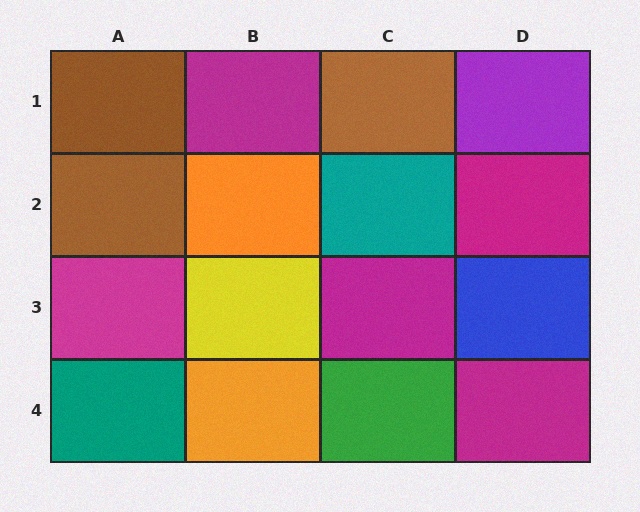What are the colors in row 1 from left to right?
Brown, magenta, brown, purple.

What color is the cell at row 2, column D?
Magenta.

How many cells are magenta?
5 cells are magenta.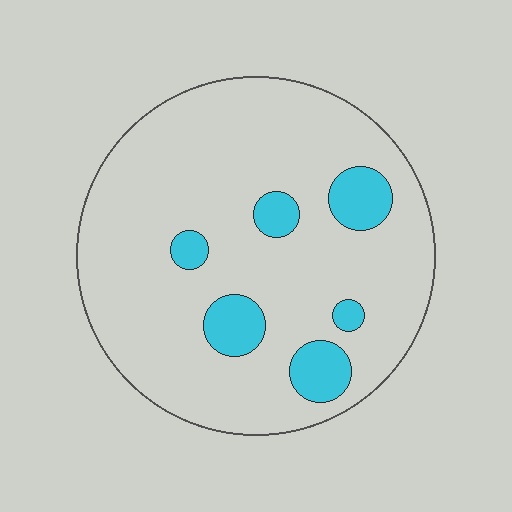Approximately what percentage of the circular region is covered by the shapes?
Approximately 15%.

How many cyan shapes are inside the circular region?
6.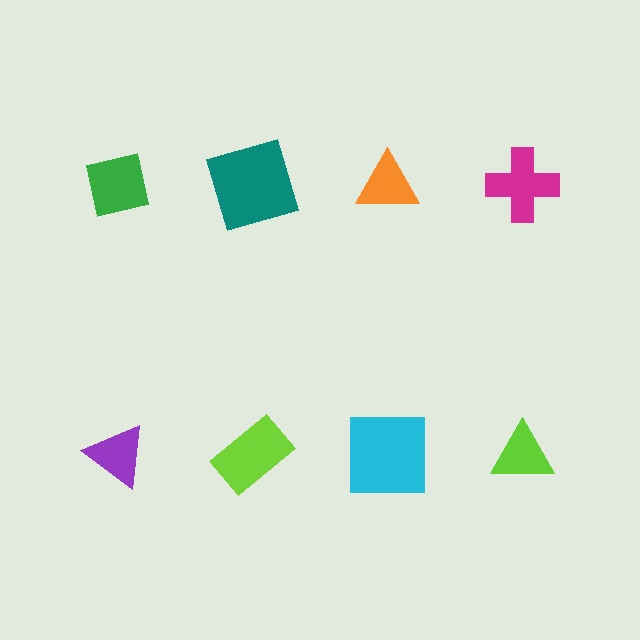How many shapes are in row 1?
4 shapes.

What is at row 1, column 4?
A magenta cross.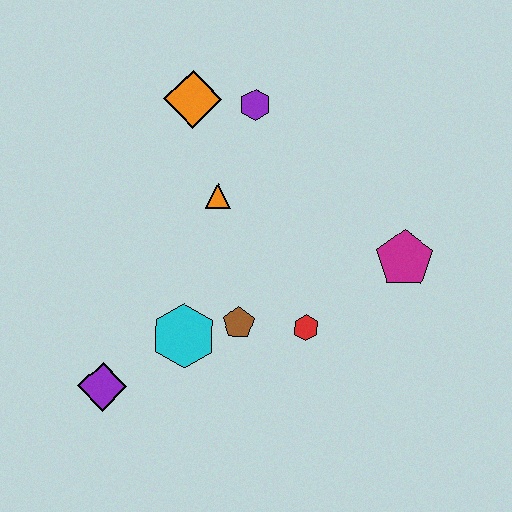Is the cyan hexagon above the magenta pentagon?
No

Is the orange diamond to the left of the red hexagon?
Yes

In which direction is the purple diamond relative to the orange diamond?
The purple diamond is below the orange diamond.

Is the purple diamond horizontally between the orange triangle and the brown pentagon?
No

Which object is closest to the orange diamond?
The purple hexagon is closest to the orange diamond.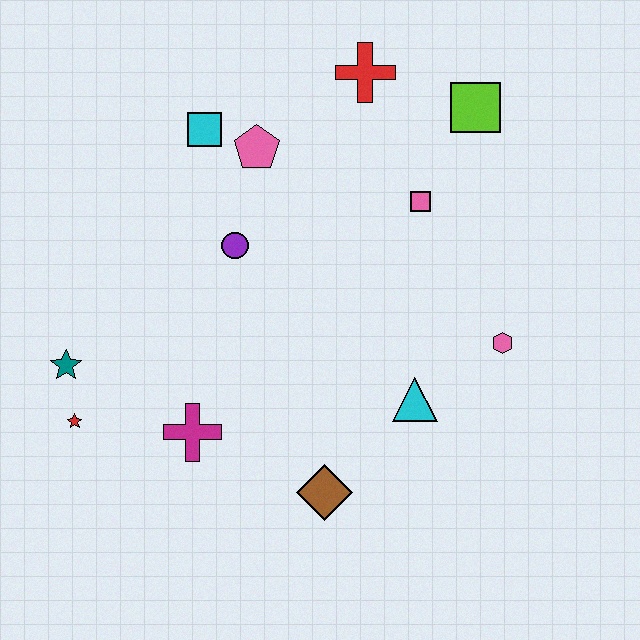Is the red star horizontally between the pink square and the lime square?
No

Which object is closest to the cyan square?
The pink pentagon is closest to the cyan square.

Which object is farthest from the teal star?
The lime square is farthest from the teal star.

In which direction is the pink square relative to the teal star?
The pink square is to the right of the teal star.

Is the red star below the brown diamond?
No